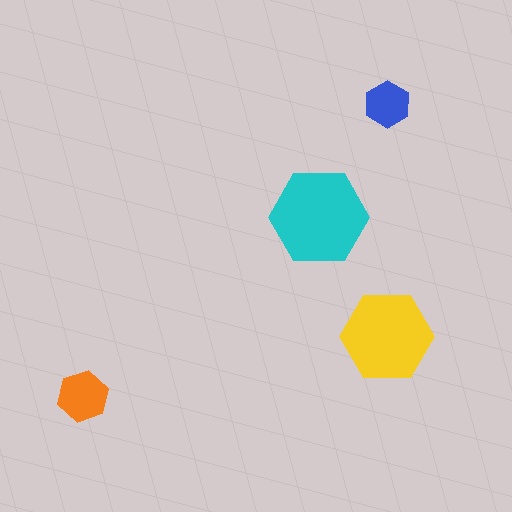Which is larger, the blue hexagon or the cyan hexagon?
The cyan one.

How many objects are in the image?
There are 4 objects in the image.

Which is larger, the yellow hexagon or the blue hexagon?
The yellow one.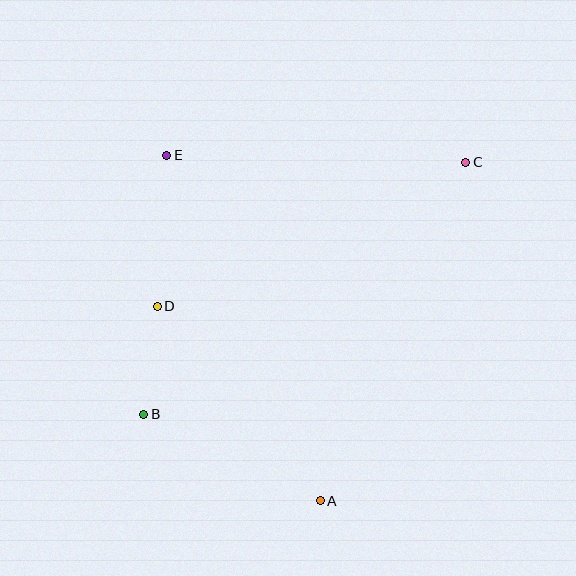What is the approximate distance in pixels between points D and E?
The distance between D and E is approximately 151 pixels.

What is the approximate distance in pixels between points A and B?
The distance between A and B is approximately 197 pixels.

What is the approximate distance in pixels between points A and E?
The distance between A and E is approximately 378 pixels.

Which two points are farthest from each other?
Points B and C are farthest from each other.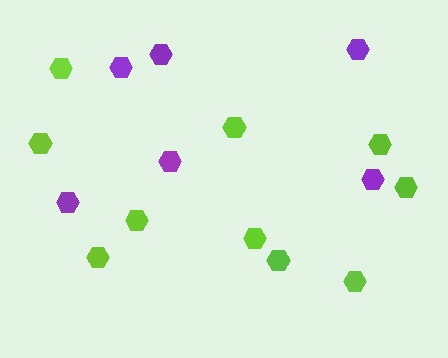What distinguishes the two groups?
There are 2 groups: one group of purple hexagons (6) and one group of lime hexagons (10).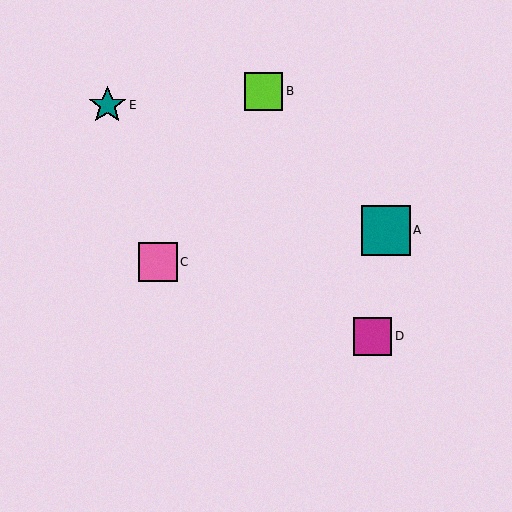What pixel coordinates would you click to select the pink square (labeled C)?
Click at (158, 262) to select the pink square C.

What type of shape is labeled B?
Shape B is a lime square.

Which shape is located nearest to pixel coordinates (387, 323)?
The magenta square (labeled D) at (373, 336) is nearest to that location.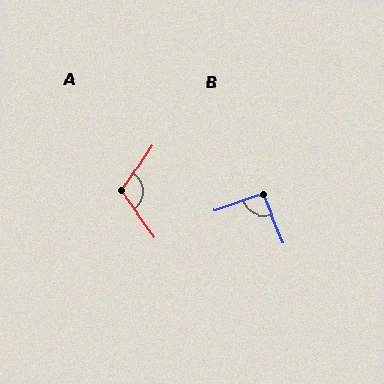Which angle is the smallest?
B, at approximately 93 degrees.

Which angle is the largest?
A, at approximately 110 degrees.